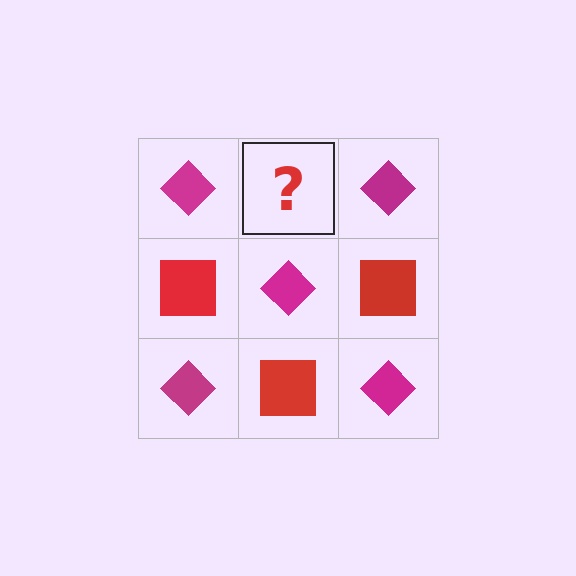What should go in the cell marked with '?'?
The missing cell should contain a red square.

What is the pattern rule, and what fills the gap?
The rule is that it alternates magenta diamond and red square in a checkerboard pattern. The gap should be filled with a red square.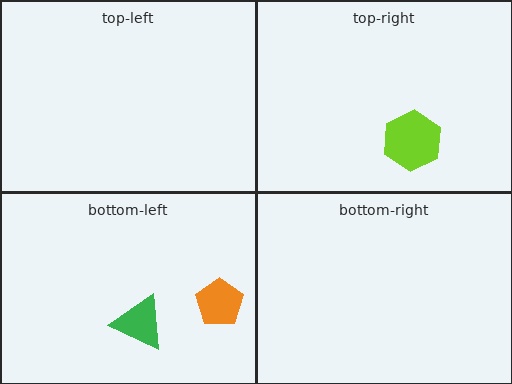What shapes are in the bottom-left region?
The orange pentagon, the green triangle.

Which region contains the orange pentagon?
The bottom-left region.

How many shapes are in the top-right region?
1.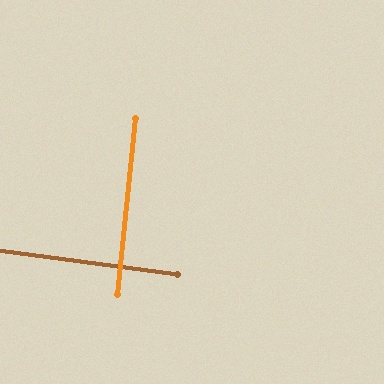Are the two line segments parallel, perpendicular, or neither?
Perpendicular — they meet at approximately 88°.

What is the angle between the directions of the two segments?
Approximately 88 degrees.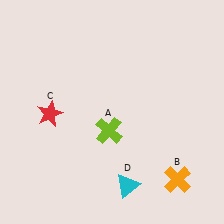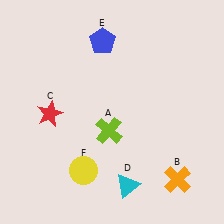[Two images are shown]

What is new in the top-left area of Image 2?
A blue pentagon (E) was added in the top-left area of Image 2.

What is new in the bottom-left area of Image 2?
A yellow circle (F) was added in the bottom-left area of Image 2.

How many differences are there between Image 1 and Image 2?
There are 2 differences between the two images.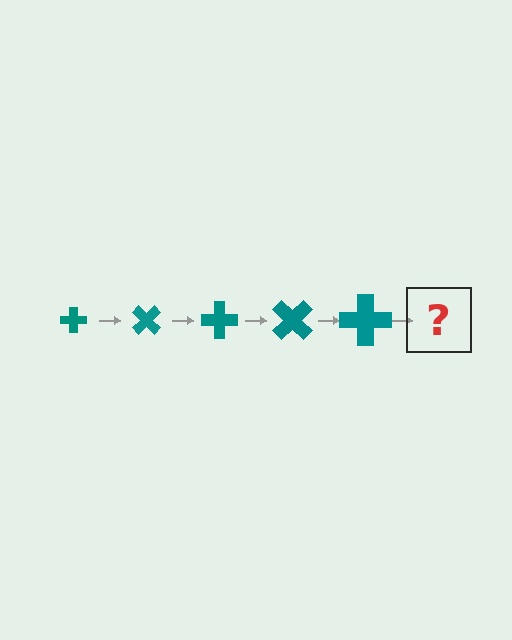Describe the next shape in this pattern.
It should be a cross, larger than the previous one and rotated 225 degrees from the start.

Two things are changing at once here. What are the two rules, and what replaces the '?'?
The two rules are that the cross grows larger each step and it rotates 45 degrees each step. The '?' should be a cross, larger than the previous one and rotated 225 degrees from the start.